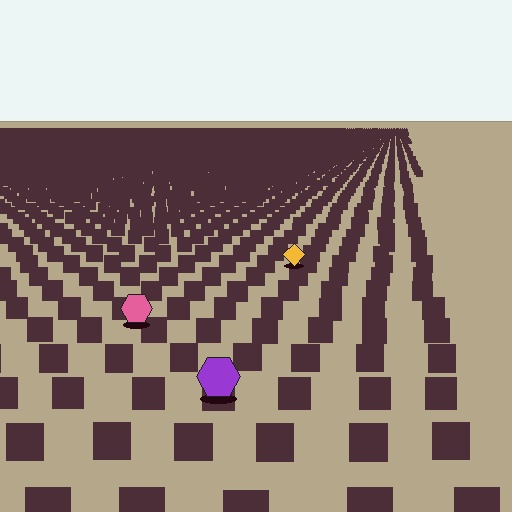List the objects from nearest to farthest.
From nearest to farthest: the purple hexagon, the pink hexagon, the yellow diamond.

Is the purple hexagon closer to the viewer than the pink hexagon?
Yes. The purple hexagon is closer — you can tell from the texture gradient: the ground texture is coarser near it.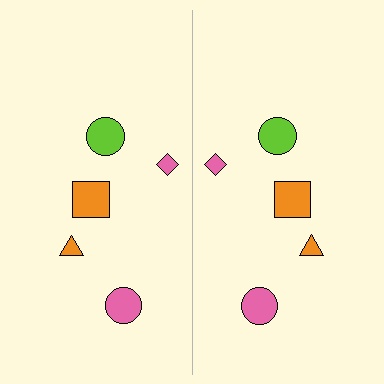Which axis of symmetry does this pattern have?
The pattern has a vertical axis of symmetry running through the center of the image.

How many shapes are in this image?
There are 10 shapes in this image.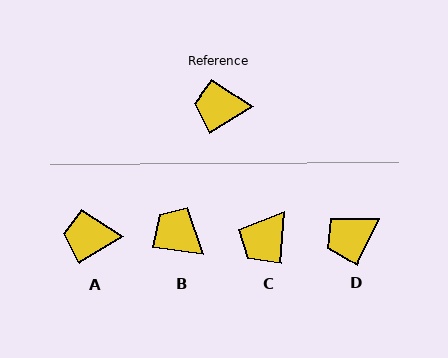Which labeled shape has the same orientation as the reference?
A.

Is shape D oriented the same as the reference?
No, it is off by about 32 degrees.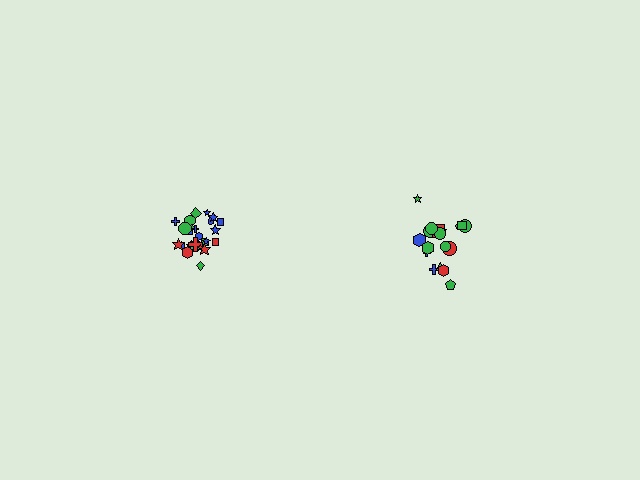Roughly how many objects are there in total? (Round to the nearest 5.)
Roughly 45 objects in total.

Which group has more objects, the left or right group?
The left group.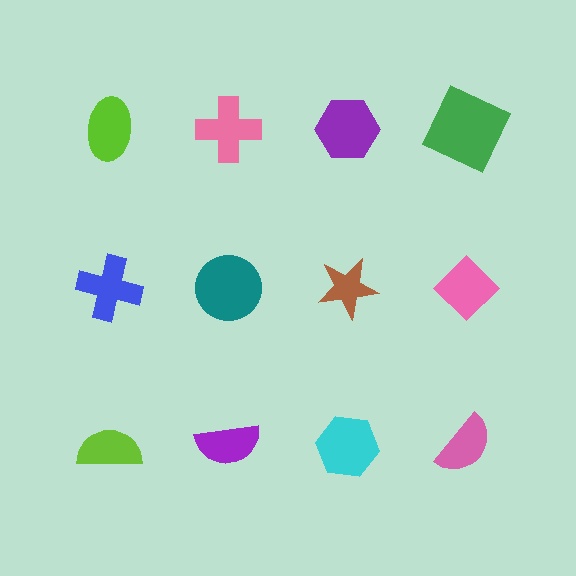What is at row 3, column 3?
A cyan hexagon.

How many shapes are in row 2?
4 shapes.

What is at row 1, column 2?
A pink cross.